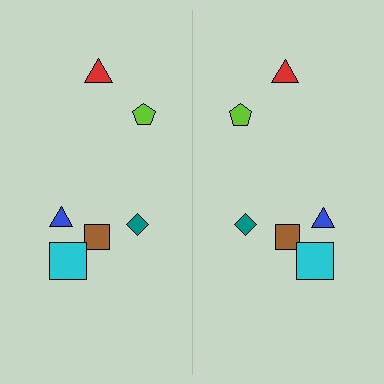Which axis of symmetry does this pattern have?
The pattern has a vertical axis of symmetry running through the center of the image.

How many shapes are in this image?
There are 12 shapes in this image.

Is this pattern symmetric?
Yes, this pattern has bilateral (reflection) symmetry.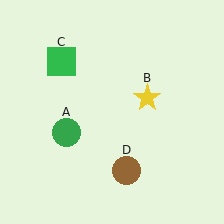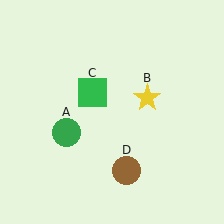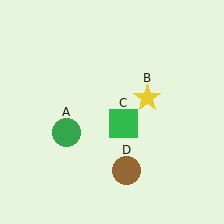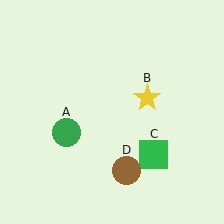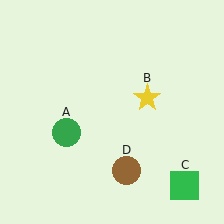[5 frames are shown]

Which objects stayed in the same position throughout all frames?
Green circle (object A) and yellow star (object B) and brown circle (object D) remained stationary.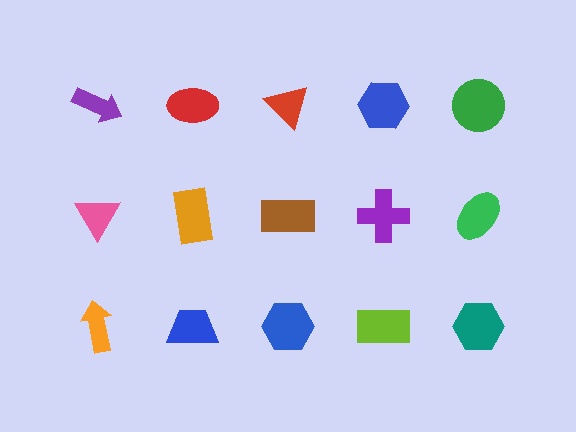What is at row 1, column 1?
A purple arrow.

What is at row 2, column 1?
A pink triangle.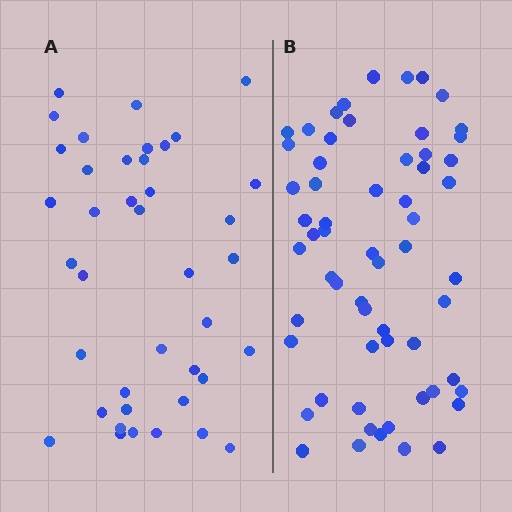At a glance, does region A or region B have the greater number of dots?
Region B (the right region) has more dots.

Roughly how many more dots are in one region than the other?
Region B has approximately 20 more dots than region A.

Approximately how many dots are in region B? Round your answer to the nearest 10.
About 60 dots.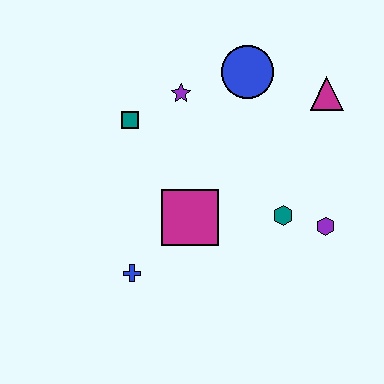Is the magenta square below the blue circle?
Yes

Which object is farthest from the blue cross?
The magenta triangle is farthest from the blue cross.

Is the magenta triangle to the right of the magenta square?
Yes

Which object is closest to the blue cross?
The magenta square is closest to the blue cross.